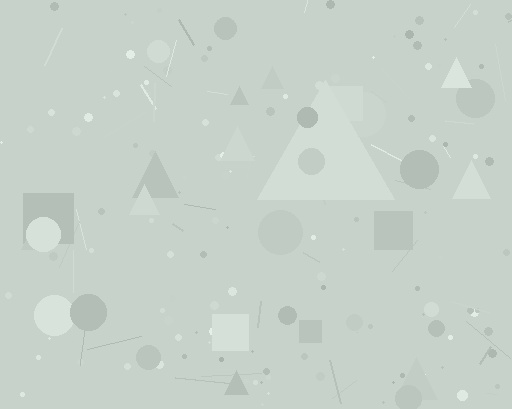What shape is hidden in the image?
A triangle is hidden in the image.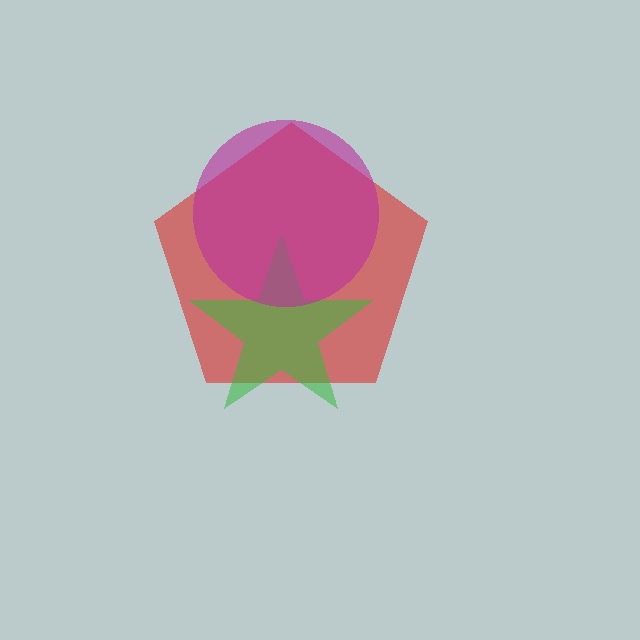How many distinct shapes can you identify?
There are 3 distinct shapes: a red pentagon, a green star, a magenta circle.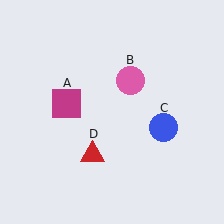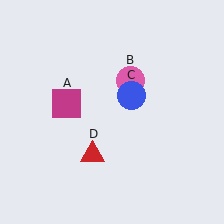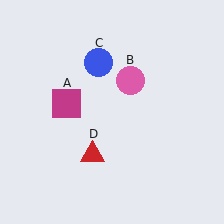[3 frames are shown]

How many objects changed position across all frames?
1 object changed position: blue circle (object C).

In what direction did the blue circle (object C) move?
The blue circle (object C) moved up and to the left.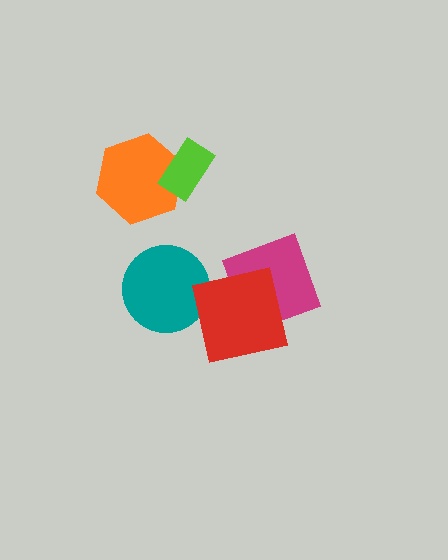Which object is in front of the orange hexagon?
The lime rectangle is in front of the orange hexagon.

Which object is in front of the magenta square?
The red square is in front of the magenta square.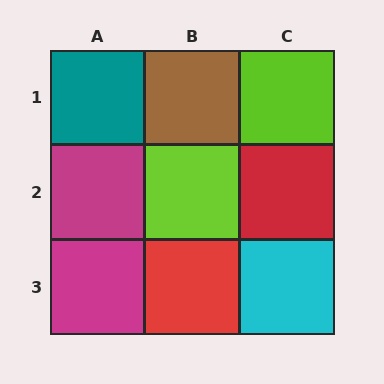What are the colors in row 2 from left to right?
Magenta, lime, red.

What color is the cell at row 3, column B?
Red.